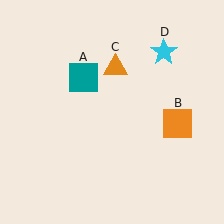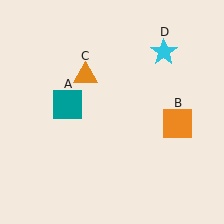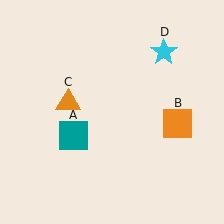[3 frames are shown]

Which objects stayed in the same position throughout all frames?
Orange square (object B) and cyan star (object D) remained stationary.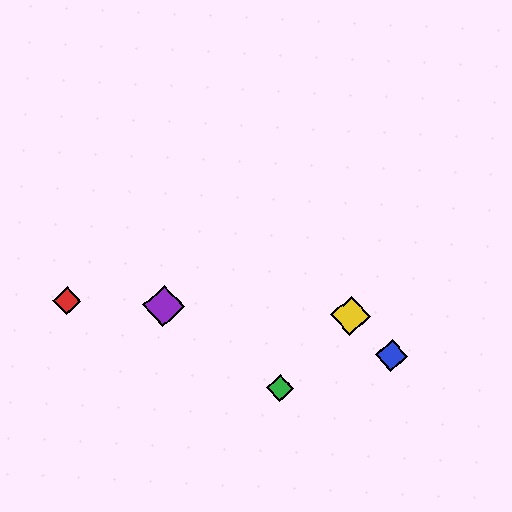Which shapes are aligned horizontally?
The red diamond, the yellow diamond, the purple diamond are aligned horizontally.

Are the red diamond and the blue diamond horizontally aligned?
No, the red diamond is at y≈301 and the blue diamond is at y≈355.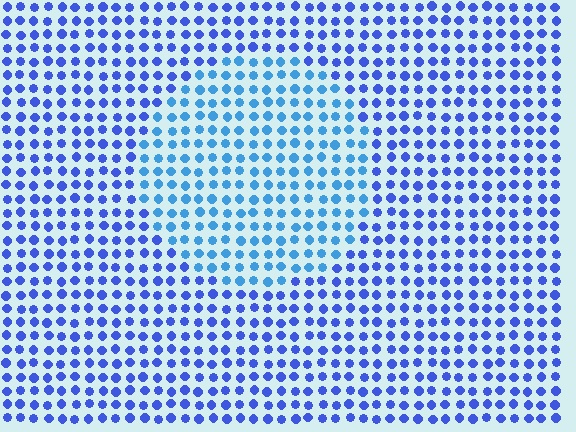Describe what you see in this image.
The image is filled with small blue elements in a uniform arrangement. A circle-shaped region is visible where the elements are tinted to a slightly different hue, forming a subtle color boundary.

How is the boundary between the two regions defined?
The boundary is defined purely by a slight shift in hue (about 26 degrees). Spacing, size, and orientation are identical on both sides.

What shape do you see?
I see a circle.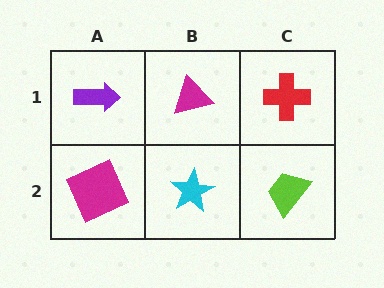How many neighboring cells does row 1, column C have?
2.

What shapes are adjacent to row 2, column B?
A magenta triangle (row 1, column B), a magenta square (row 2, column A), a lime trapezoid (row 2, column C).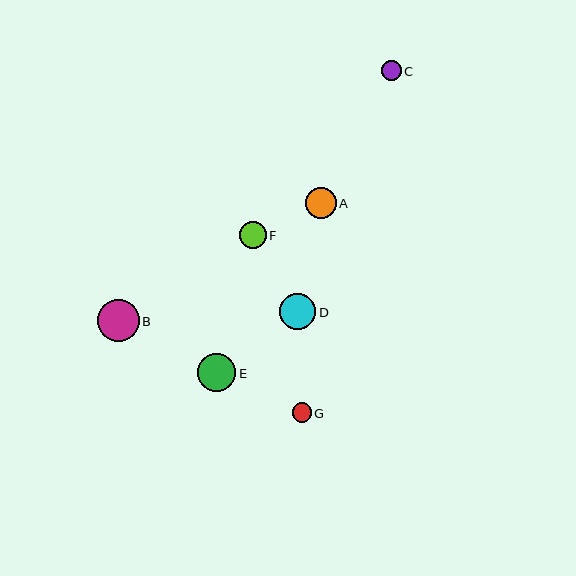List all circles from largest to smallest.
From largest to smallest: B, E, D, A, F, C, G.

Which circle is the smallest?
Circle G is the smallest with a size of approximately 19 pixels.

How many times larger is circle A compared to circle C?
Circle A is approximately 1.6 times the size of circle C.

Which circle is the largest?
Circle B is the largest with a size of approximately 41 pixels.